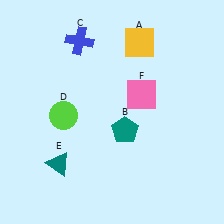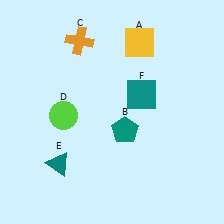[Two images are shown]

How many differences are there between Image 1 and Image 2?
There are 2 differences between the two images.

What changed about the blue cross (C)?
In Image 1, C is blue. In Image 2, it changed to orange.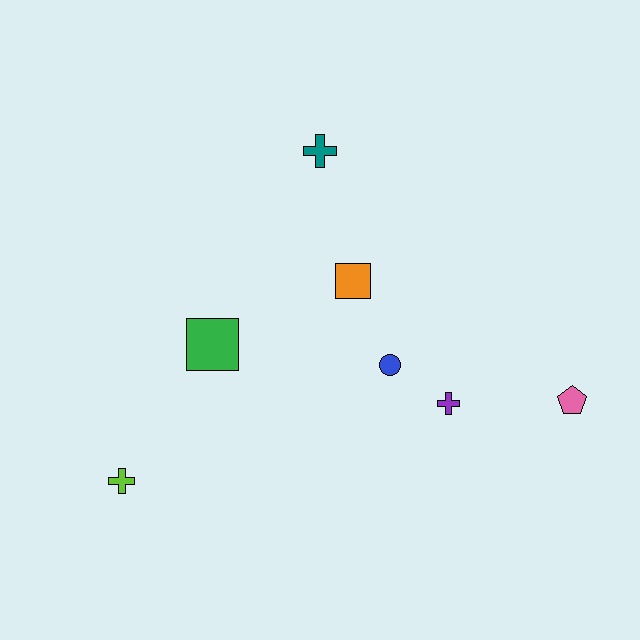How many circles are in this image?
There is 1 circle.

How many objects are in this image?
There are 7 objects.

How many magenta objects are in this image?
There are no magenta objects.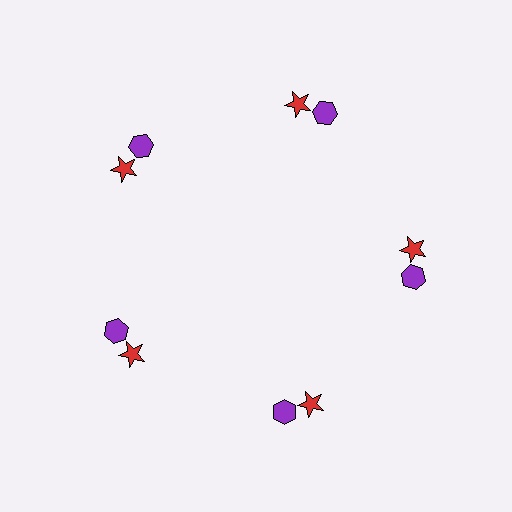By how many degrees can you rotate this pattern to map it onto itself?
The pattern maps onto itself every 72 degrees of rotation.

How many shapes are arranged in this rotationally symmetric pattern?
There are 10 shapes, arranged in 5 groups of 2.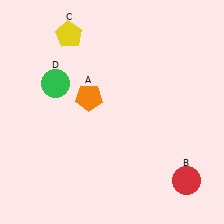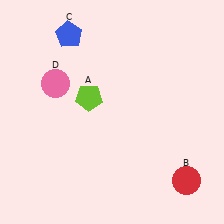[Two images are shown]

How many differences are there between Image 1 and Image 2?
There are 3 differences between the two images.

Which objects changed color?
A changed from orange to lime. C changed from yellow to blue. D changed from green to pink.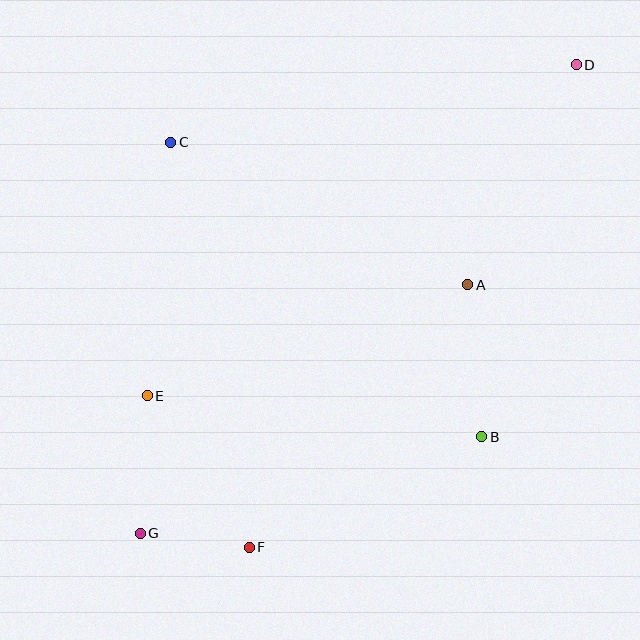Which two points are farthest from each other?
Points D and G are farthest from each other.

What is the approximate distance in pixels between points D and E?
The distance between D and E is approximately 542 pixels.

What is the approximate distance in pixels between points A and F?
The distance between A and F is approximately 342 pixels.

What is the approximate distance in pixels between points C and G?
The distance between C and G is approximately 392 pixels.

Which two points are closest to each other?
Points F and G are closest to each other.